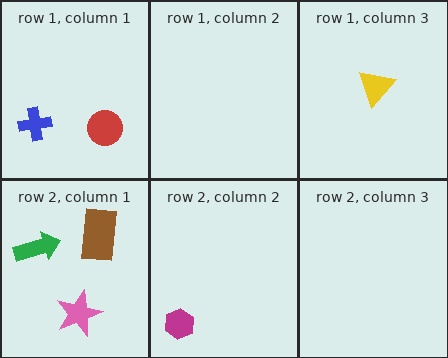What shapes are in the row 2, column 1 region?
The brown rectangle, the pink star, the green arrow.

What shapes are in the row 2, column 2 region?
The magenta hexagon.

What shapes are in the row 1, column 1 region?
The red circle, the blue cross.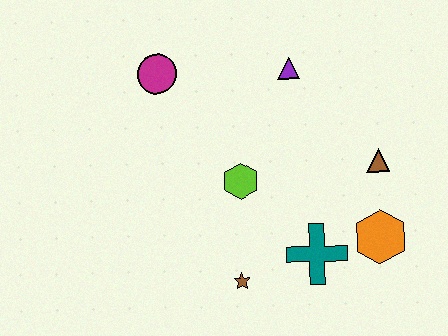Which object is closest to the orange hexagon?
The teal cross is closest to the orange hexagon.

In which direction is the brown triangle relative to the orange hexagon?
The brown triangle is above the orange hexagon.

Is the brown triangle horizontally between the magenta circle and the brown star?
No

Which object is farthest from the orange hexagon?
The magenta circle is farthest from the orange hexagon.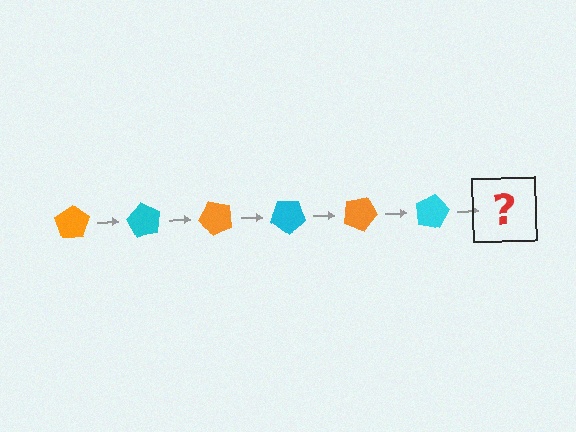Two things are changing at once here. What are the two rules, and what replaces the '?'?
The two rules are that it rotates 60 degrees each step and the color cycles through orange and cyan. The '?' should be an orange pentagon, rotated 360 degrees from the start.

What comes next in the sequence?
The next element should be an orange pentagon, rotated 360 degrees from the start.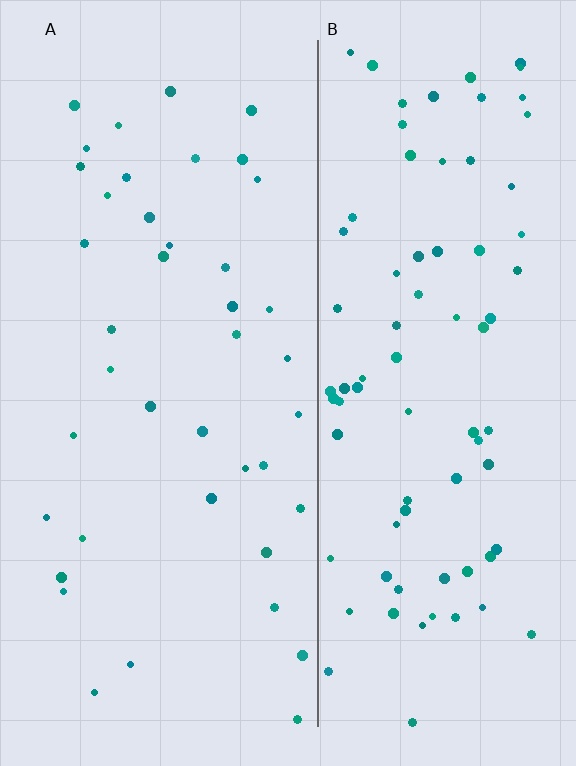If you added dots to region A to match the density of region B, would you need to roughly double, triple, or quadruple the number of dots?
Approximately double.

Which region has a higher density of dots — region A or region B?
B (the right).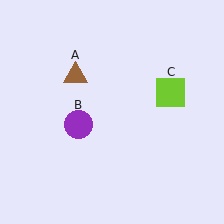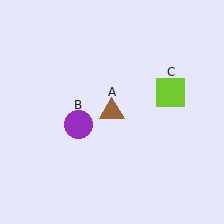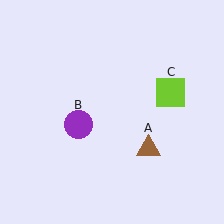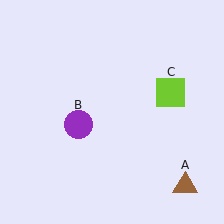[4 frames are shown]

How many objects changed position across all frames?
1 object changed position: brown triangle (object A).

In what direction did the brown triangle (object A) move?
The brown triangle (object A) moved down and to the right.